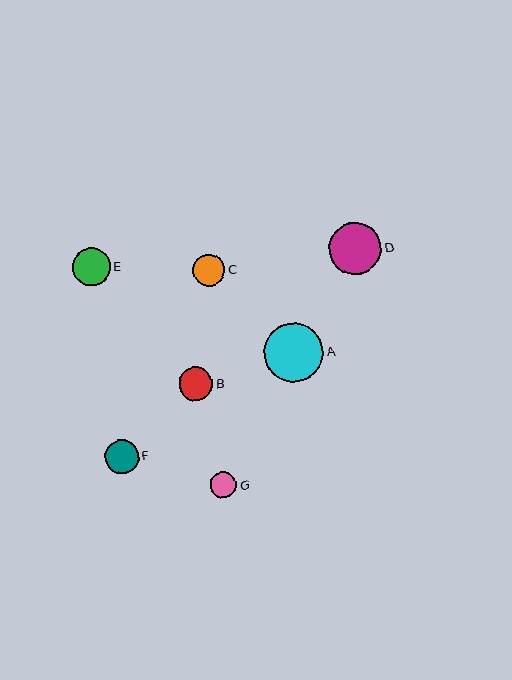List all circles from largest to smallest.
From largest to smallest: A, D, E, F, B, C, G.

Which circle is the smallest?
Circle G is the smallest with a size of approximately 26 pixels.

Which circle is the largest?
Circle A is the largest with a size of approximately 59 pixels.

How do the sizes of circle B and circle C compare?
Circle B and circle C are approximately the same size.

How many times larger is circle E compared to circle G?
Circle E is approximately 1.4 times the size of circle G.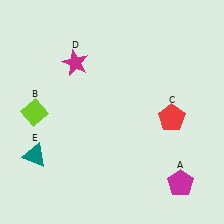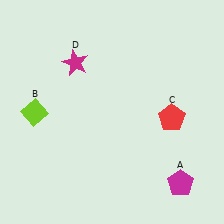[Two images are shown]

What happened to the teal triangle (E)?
The teal triangle (E) was removed in Image 2. It was in the bottom-left area of Image 1.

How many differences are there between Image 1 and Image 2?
There is 1 difference between the two images.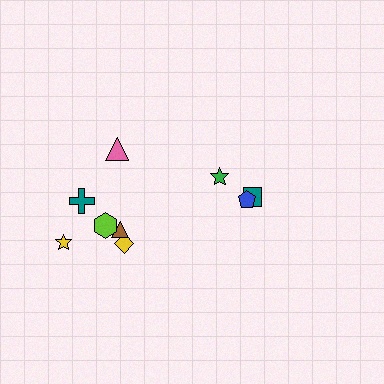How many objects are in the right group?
There are 3 objects.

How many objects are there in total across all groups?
There are 9 objects.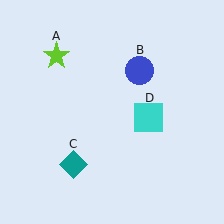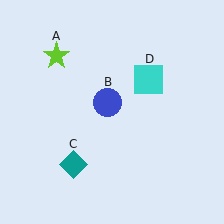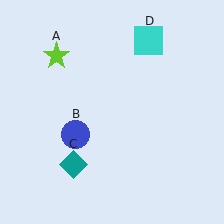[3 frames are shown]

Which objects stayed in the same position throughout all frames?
Lime star (object A) and teal diamond (object C) remained stationary.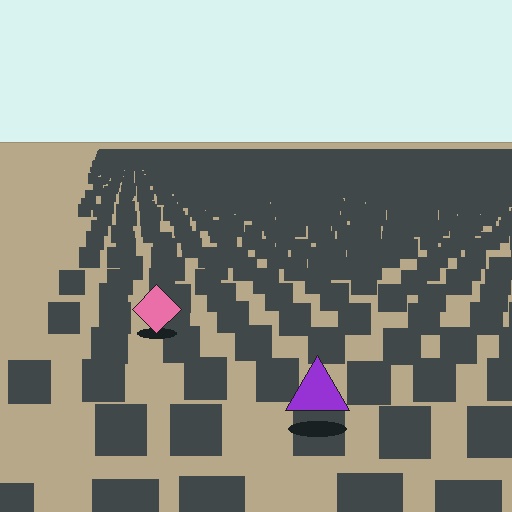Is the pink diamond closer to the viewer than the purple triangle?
No. The purple triangle is closer — you can tell from the texture gradient: the ground texture is coarser near it.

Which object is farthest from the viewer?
The pink diamond is farthest from the viewer. It appears smaller and the ground texture around it is denser.